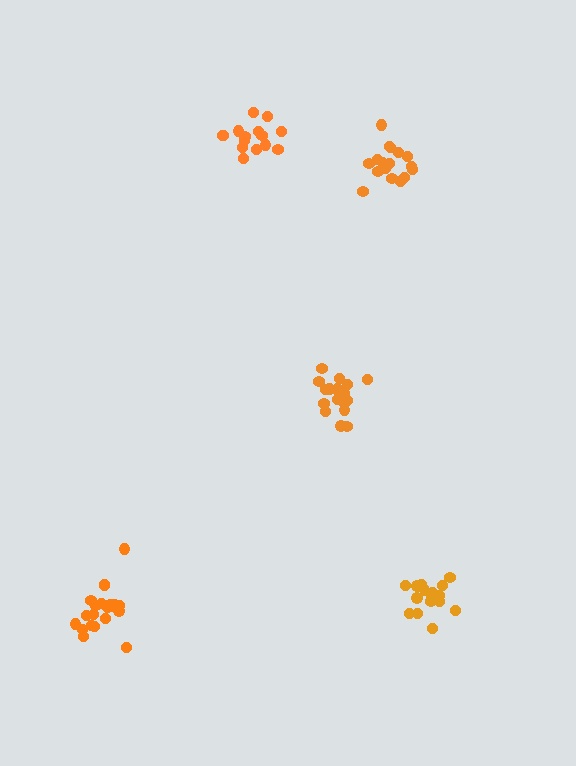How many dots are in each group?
Group 1: 19 dots, Group 2: 21 dots, Group 3: 17 dots, Group 4: 15 dots, Group 5: 16 dots (88 total).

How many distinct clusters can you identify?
There are 5 distinct clusters.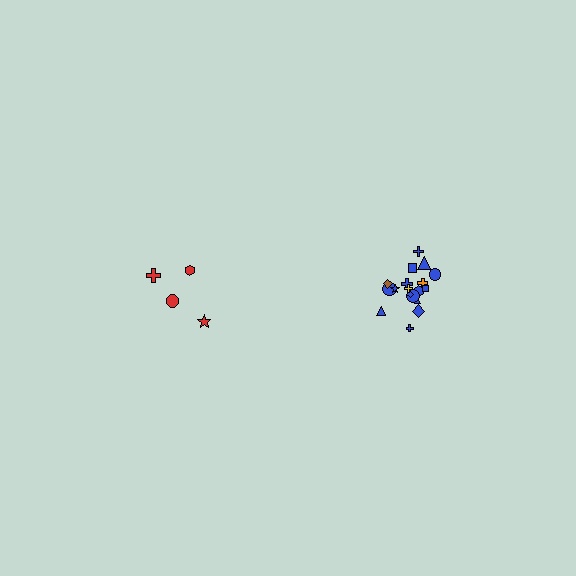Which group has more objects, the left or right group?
The right group.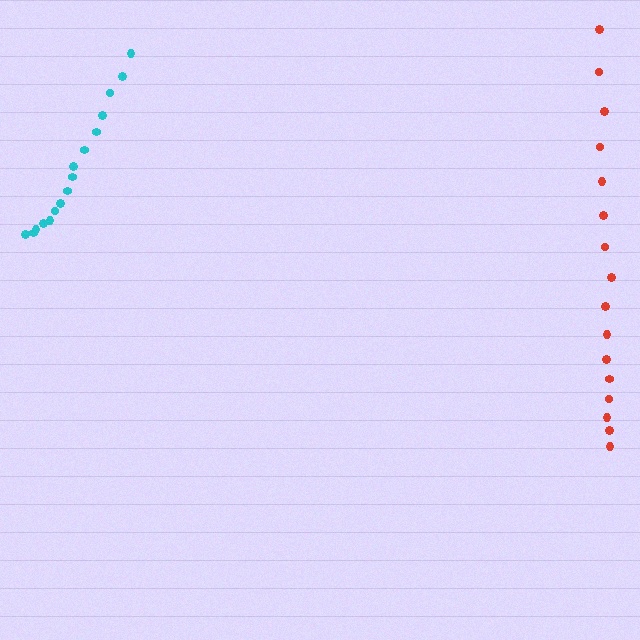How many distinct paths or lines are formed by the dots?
There are 2 distinct paths.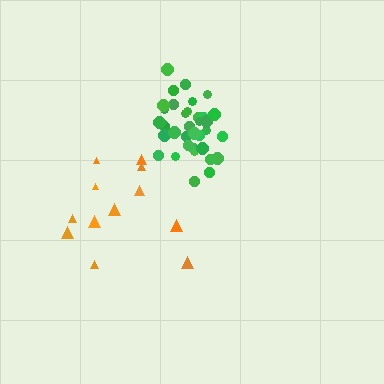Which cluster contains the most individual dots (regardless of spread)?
Green (35).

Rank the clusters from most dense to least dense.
green, orange.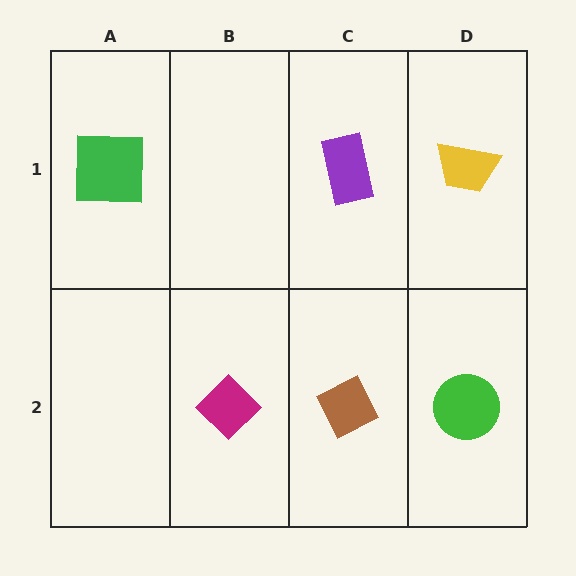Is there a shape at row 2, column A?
No, that cell is empty.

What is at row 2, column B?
A magenta diamond.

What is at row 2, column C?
A brown diamond.